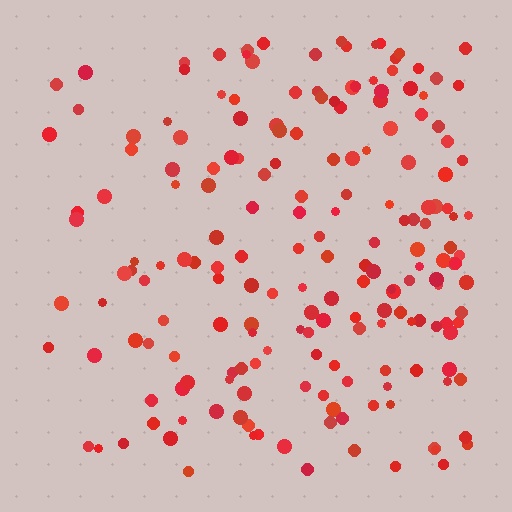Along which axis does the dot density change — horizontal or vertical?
Horizontal.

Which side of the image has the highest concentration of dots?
The right.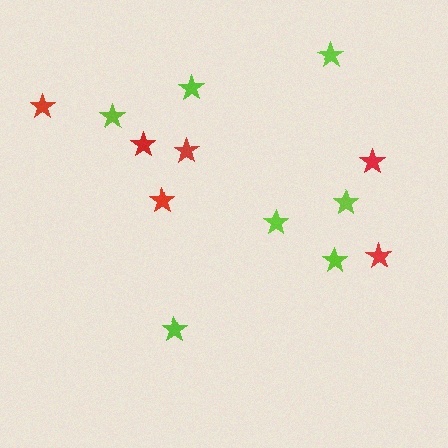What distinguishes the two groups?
There are 2 groups: one group of red stars (6) and one group of lime stars (7).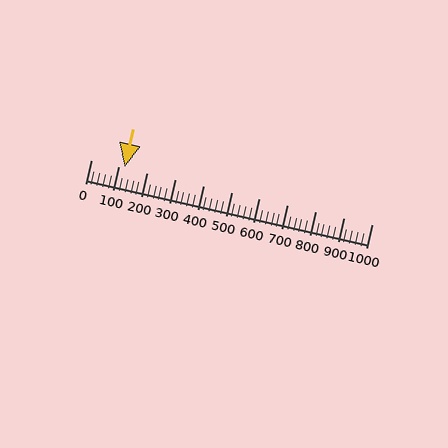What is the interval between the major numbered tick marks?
The major tick marks are spaced 100 units apart.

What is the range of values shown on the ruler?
The ruler shows values from 0 to 1000.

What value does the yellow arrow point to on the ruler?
The yellow arrow points to approximately 120.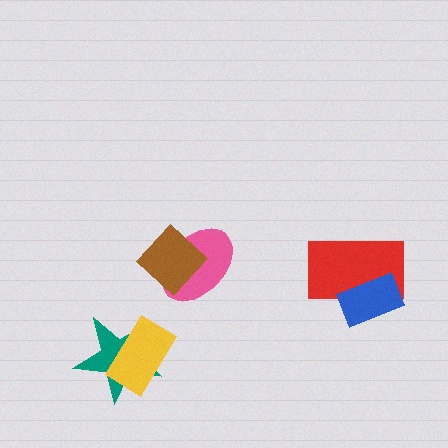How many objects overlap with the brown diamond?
1 object overlaps with the brown diamond.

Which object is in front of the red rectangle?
The blue rectangle is in front of the red rectangle.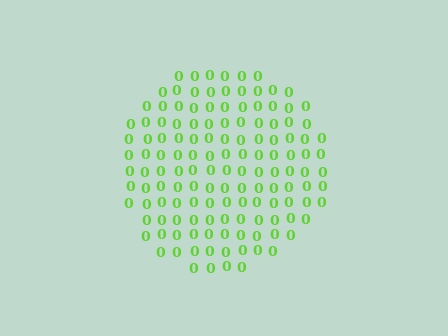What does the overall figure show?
The overall figure shows a circle.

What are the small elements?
The small elements are digit 0's.